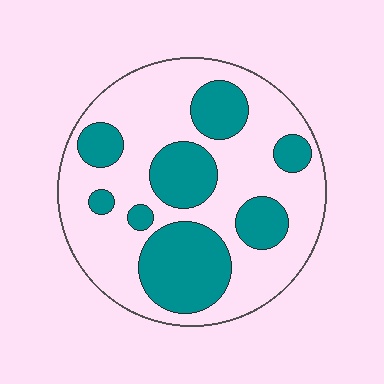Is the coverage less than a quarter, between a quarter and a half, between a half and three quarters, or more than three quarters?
Between a quarter and a half.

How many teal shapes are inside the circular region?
8.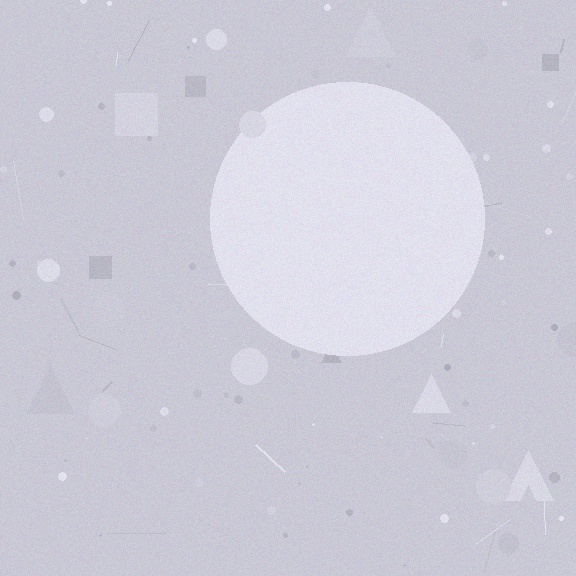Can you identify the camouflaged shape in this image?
The camouflaged shape is a circle.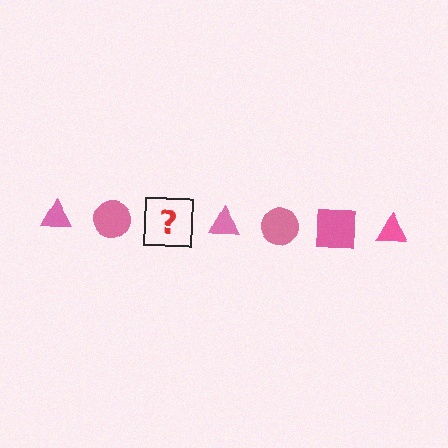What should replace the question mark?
The question mark should be replaced with a pink square.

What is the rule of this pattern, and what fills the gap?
The rule is that the pattern cycles through triangle, circle, square shapes in pink. The gap should be filled with a pink square.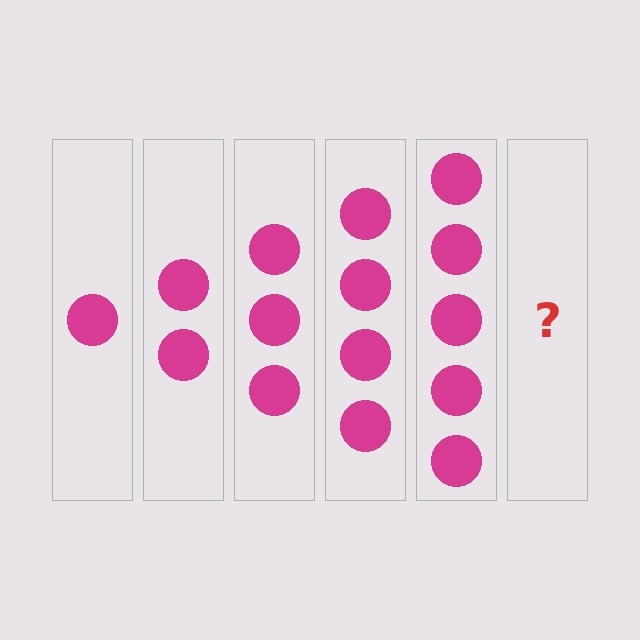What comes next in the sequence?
The next element should be 6 circles.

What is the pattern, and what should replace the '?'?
The pattern is that each step adds one more circle. The '?' should be 6 circles.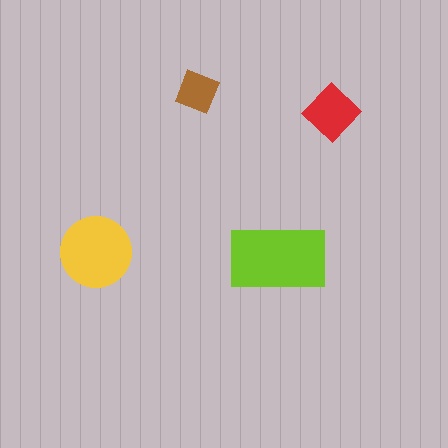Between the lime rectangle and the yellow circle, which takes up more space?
The lime rectangle.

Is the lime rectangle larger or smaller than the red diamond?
Larger.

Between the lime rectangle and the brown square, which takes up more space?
The lime rectangle.